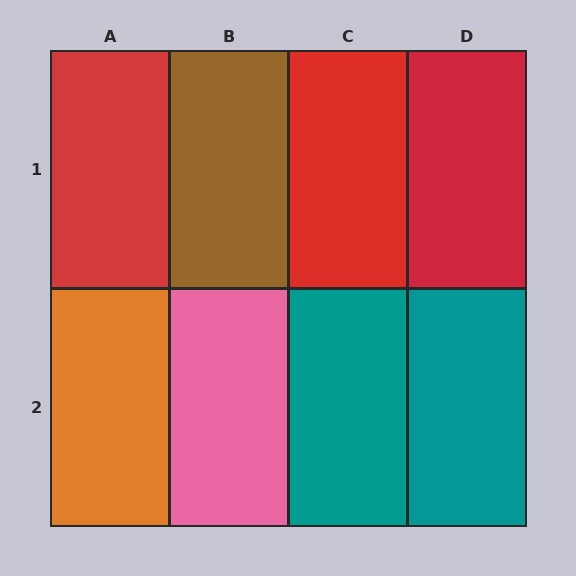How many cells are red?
3 cells are red.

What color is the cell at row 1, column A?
Red.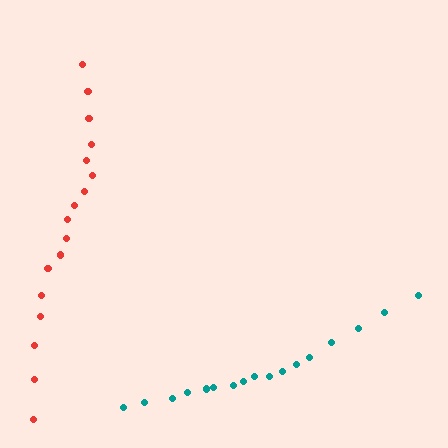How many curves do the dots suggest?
There are 2 distinct paths.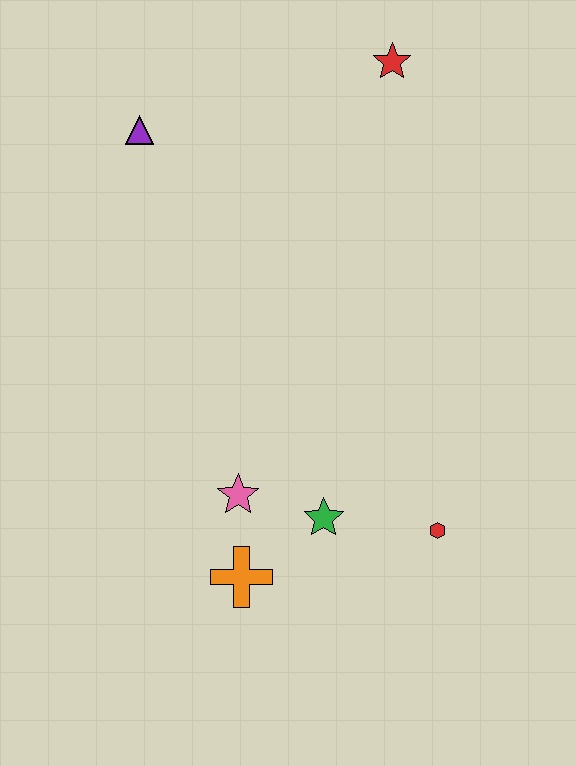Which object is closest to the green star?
The pink star is closest to the green star.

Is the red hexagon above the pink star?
No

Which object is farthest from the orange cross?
The red star is farthest from the orange cross.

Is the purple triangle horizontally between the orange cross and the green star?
No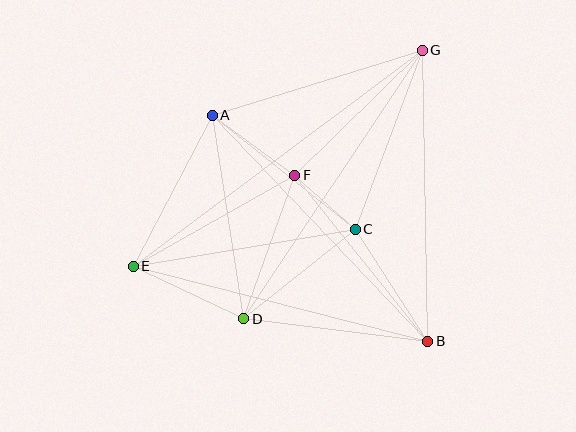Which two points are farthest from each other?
Points E and G are farthest from each other.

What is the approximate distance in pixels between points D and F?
The distance between D and F is approximately 152 pixels.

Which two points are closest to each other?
Points C and F are closest to each other.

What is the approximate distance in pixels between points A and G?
The distance between A and G is approximately 220 pixels.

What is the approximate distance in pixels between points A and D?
The distance between A and D is approximately 206 pixels.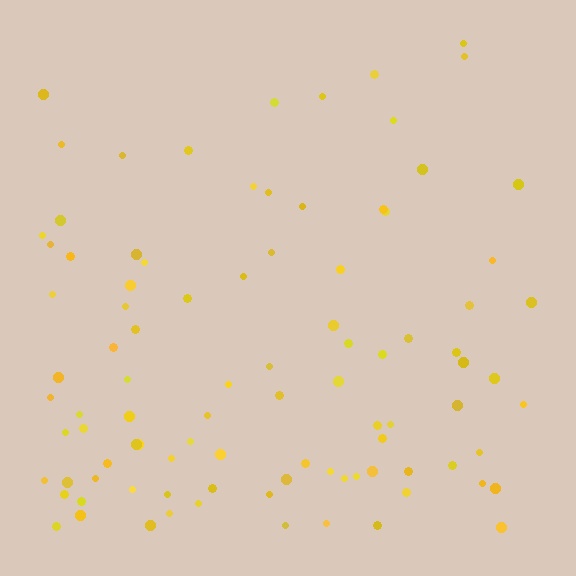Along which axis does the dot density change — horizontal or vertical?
Vertical.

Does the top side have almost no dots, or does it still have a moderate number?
Still a moderate number, just noticeably fewer than the bottom.